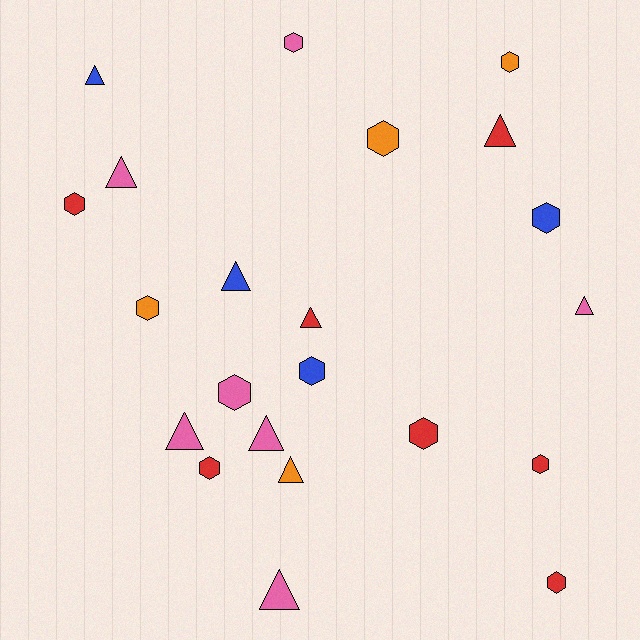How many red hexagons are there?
There are 5 red hexagons.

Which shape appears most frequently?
Hexagon, with 12 objects.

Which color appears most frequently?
Pink, with 7 objects.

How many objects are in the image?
There are 22 objects.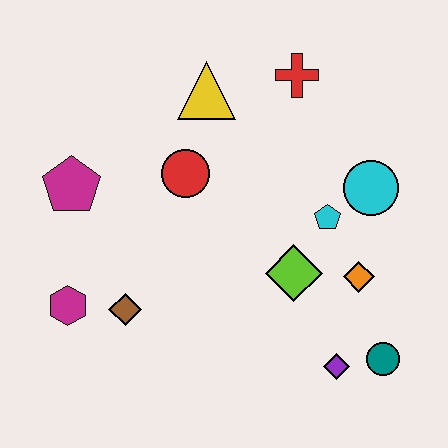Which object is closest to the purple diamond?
The teal circle is closest to the purple diamond.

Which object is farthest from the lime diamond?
The magenta pentagon is farthest from the lime diamond.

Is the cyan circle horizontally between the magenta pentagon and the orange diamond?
No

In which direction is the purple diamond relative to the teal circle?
The purple diamond is to the left of the teal circle.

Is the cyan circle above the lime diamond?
Yes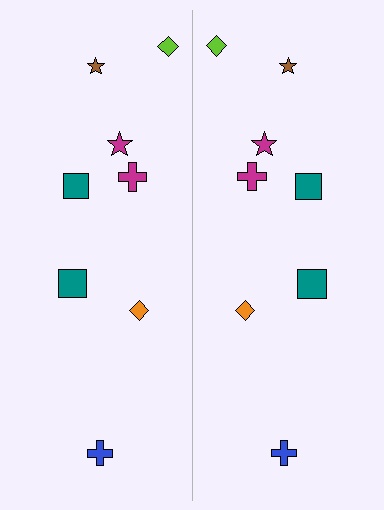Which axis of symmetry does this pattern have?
The pattern has a vertical axis of symmetry running through the center of the image.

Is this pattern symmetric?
Yes, this pattern has bilateral (reflection) symmetry.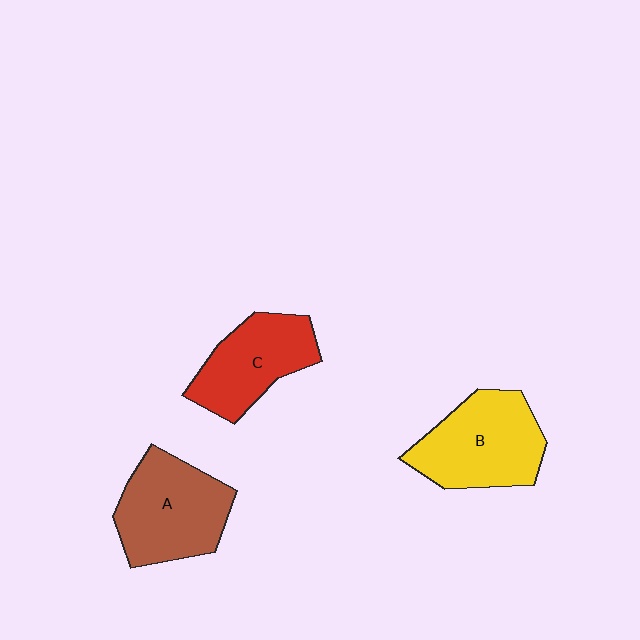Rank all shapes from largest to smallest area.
From largest to smallest: B (yellow), A (brown), C (red).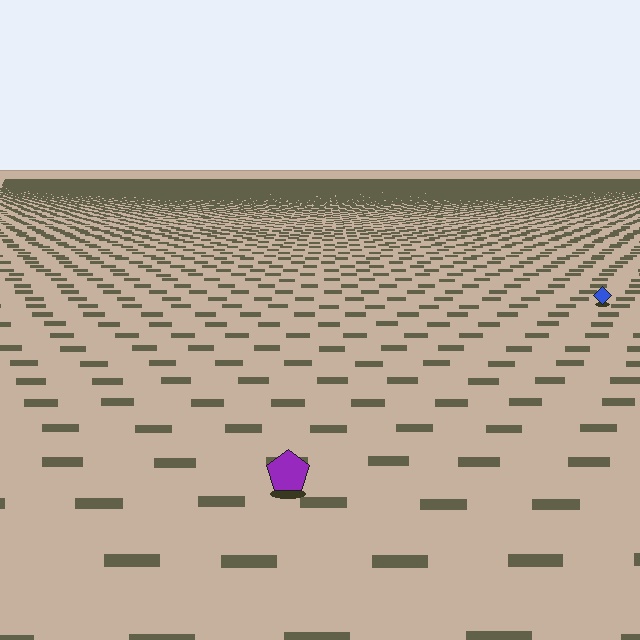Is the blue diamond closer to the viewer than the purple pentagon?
No. The purple pentagon is closer — you can tell from the texture gradient: the ground texture is coarser near it.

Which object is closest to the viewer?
The purple pentagon is closest. The texture marks near it are larger and more spread out.